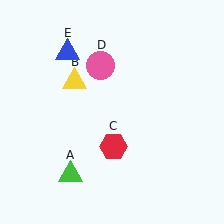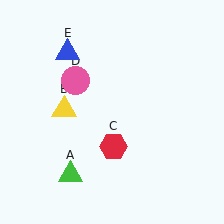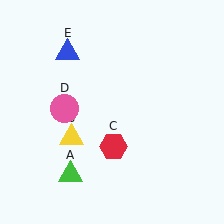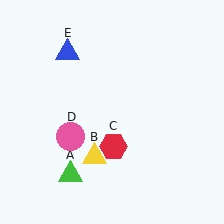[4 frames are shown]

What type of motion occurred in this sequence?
The yellow triangle (object B), pink circle (object D) rotated counterclockwise around the center of the scene.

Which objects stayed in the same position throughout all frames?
Green triangle (object A) and red hexagon (object C) and blue triangle (object E) remained stationary.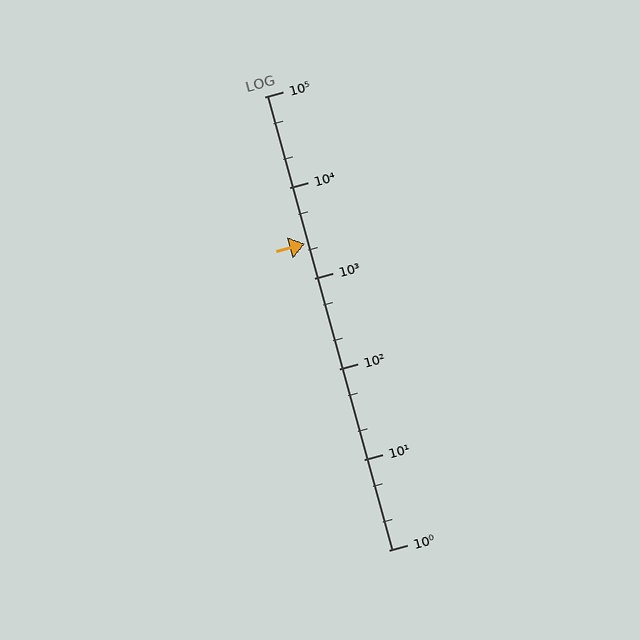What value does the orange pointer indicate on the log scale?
The pointer indicates approximately 2400.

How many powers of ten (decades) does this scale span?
The scale spans 5 decades, from 1 to 100000.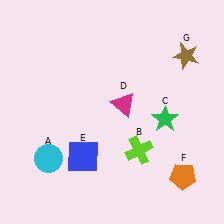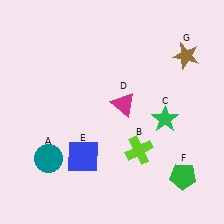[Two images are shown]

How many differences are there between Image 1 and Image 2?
There are 2 differences between the two images.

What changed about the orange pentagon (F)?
In Image 1, F is orange. In Image 2, it changed to green.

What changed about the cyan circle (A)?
In Image 1, A is cyan. In Image 2, it changed to teal.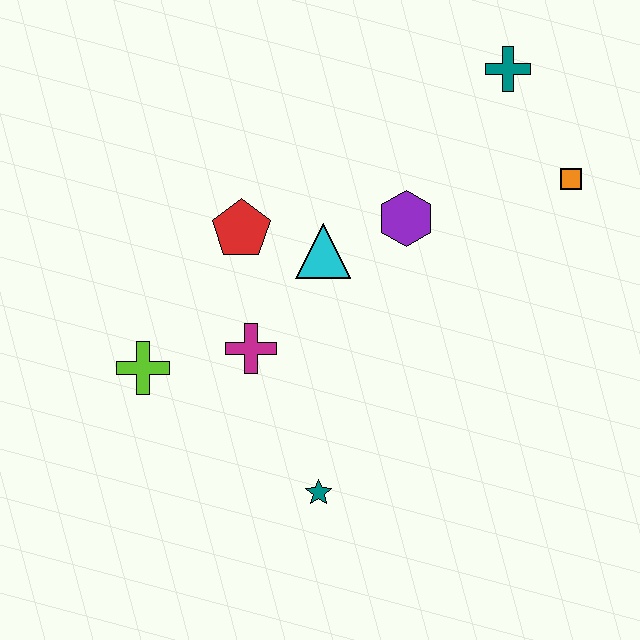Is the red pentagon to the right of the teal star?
No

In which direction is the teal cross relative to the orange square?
The teal cross is above the orange square.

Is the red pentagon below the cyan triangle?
No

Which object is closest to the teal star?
The magenta cross is closest to the teal star.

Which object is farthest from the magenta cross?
The teal cross is farthest from the magenta cross.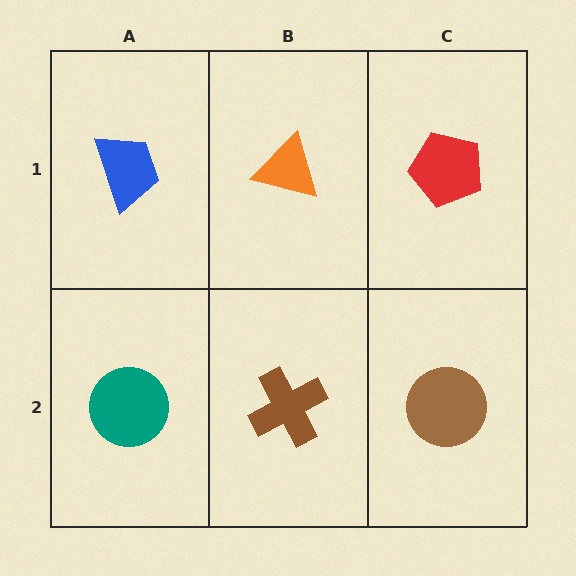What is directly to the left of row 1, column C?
An orange triangle.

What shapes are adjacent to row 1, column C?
A brown circle (row 2, column C), an orange triangle (row 1, column B).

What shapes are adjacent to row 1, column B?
A brown cross (row 2, column B), a blue trapezoid (row 1, column A), a red pentagon (row 1, column C).